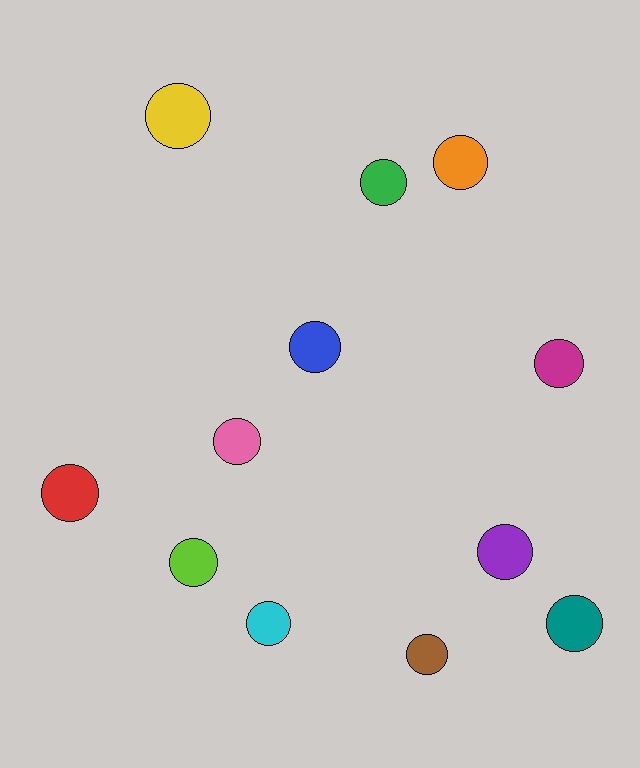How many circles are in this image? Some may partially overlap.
There are 12 circles.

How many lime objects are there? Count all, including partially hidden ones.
There is 1 lime object.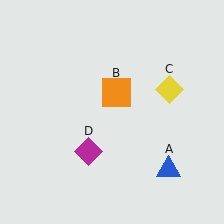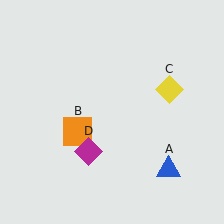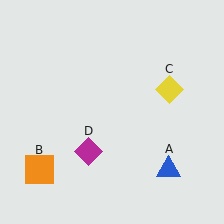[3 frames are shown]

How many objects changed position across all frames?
1 object changed position: orange square (object B).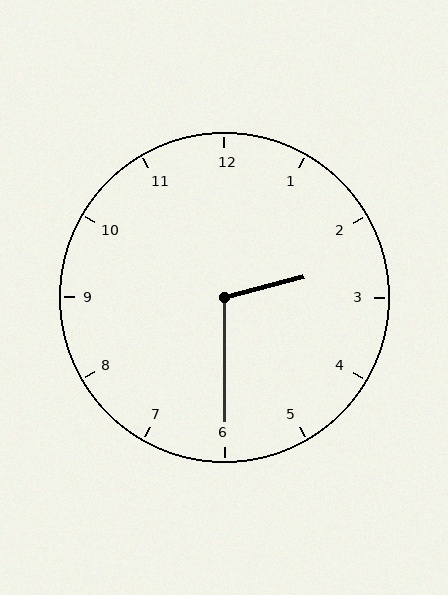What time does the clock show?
2:30.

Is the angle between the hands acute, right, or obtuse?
It is obtuse.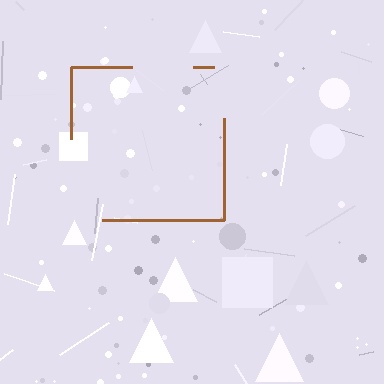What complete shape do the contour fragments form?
The contour fragments form a square.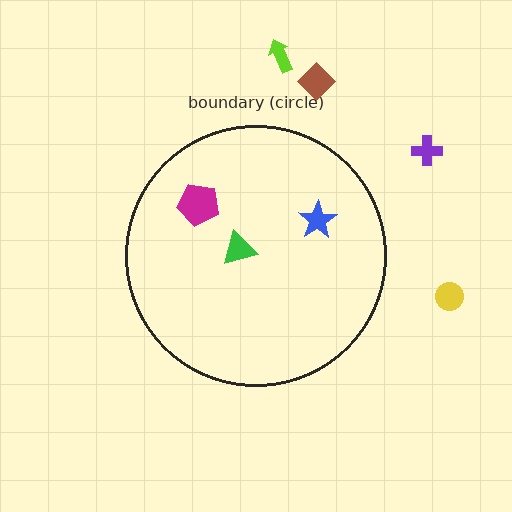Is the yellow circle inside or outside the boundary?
Outside.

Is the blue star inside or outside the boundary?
Inside.